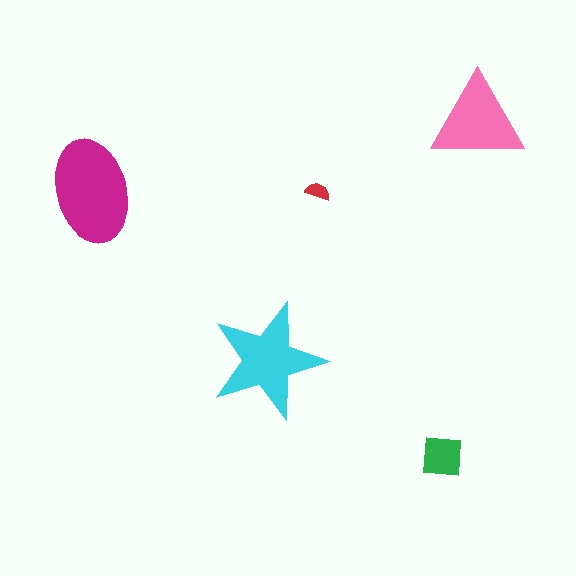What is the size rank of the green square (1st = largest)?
4th.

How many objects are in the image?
There are 5 objects in the image.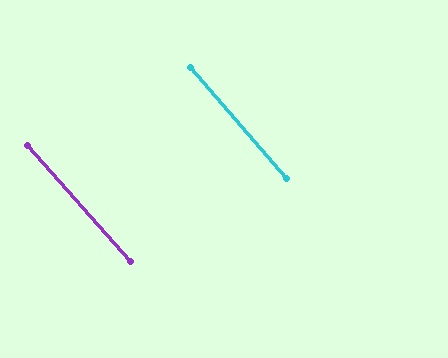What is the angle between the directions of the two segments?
Approximately 1 degree.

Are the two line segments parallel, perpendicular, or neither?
Parallel — their directions differ by only 1.3°.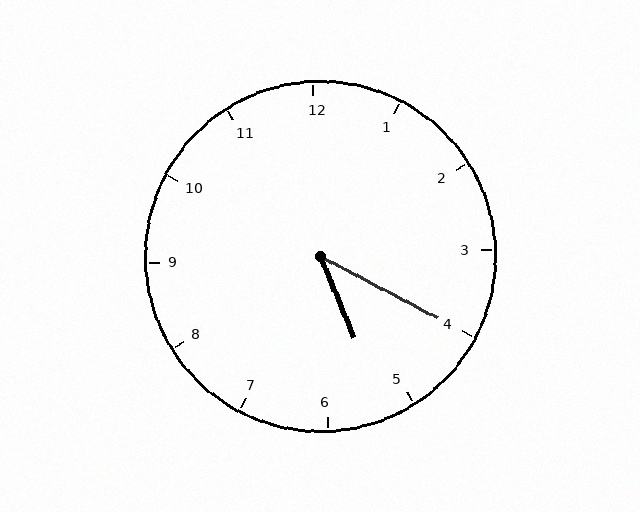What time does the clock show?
5:20.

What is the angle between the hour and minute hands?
Approximately 40 degrees.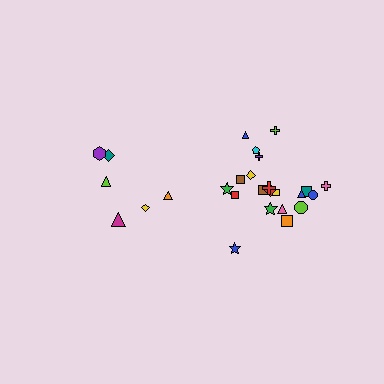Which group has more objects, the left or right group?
The right group.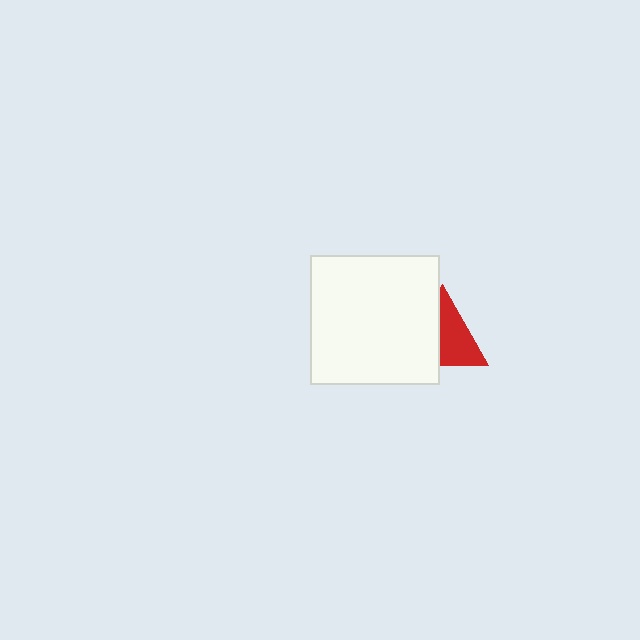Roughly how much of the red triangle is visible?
About half of it is visible (roughly 56%).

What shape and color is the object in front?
The object in front is a white square.